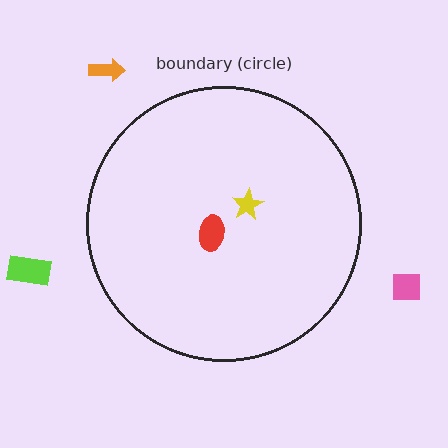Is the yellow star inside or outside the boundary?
Inside.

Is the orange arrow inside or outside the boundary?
Outside.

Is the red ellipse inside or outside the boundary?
Inside.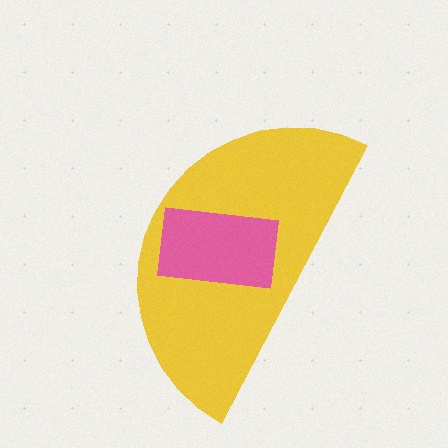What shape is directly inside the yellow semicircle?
The pink rectangle.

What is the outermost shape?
The yellow semicircle.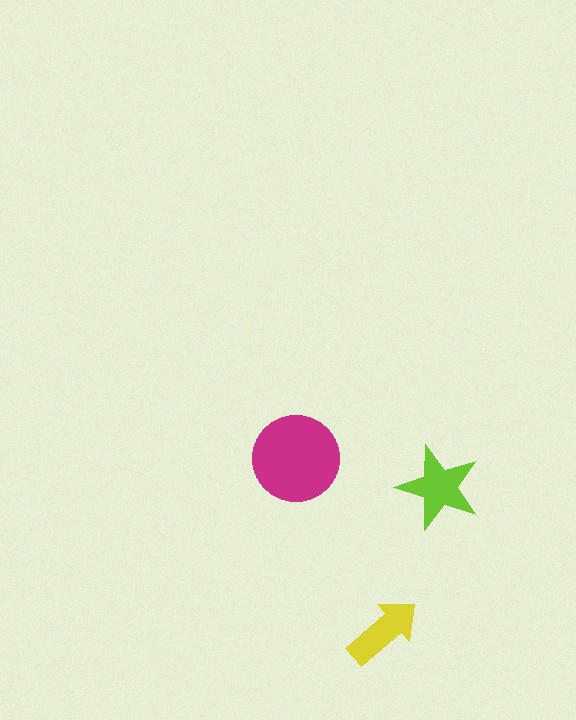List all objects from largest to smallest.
The magenta circle, the lime star, the yellow arrow.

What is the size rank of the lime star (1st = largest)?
2nd.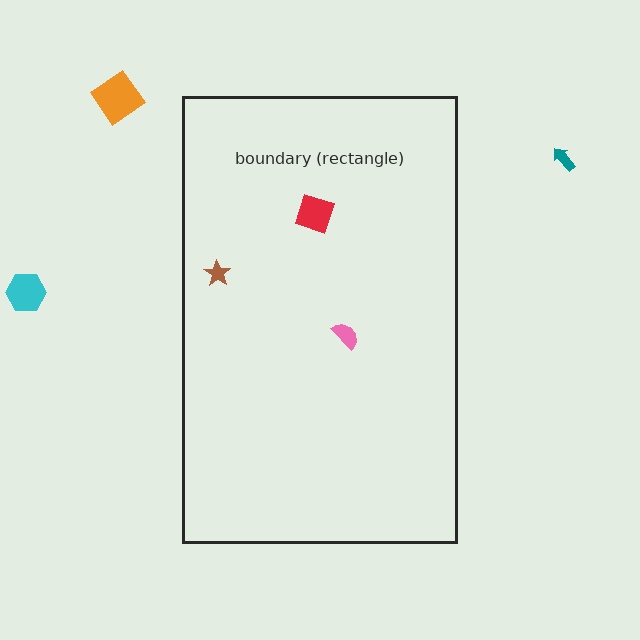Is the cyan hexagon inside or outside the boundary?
Outside.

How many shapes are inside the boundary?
3 inside, 3 outside.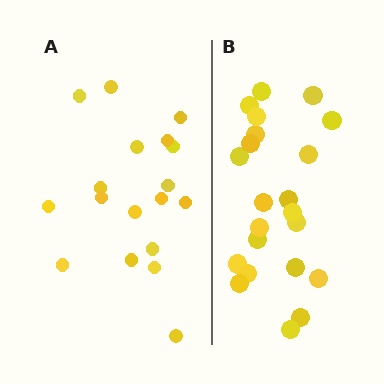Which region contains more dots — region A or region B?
Region B (the right region) has more dots.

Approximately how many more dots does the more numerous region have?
Region B has about 4 more dots than region A.